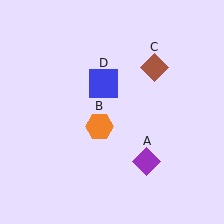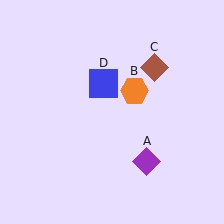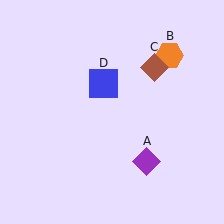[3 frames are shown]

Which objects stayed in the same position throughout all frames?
Purple diamond (object A) and brown diamond (object C) and blue square (object D) remained stationary.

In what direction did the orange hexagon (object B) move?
The orange hexagon (object B) moved up and to the right.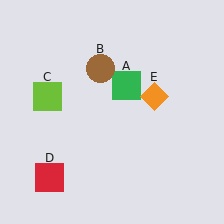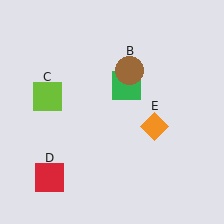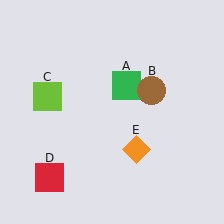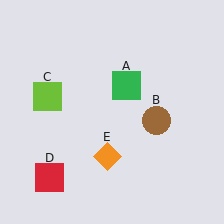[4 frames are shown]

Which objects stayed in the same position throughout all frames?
Green square (object A) and lime square (object C) and red square (object D) remained stationary.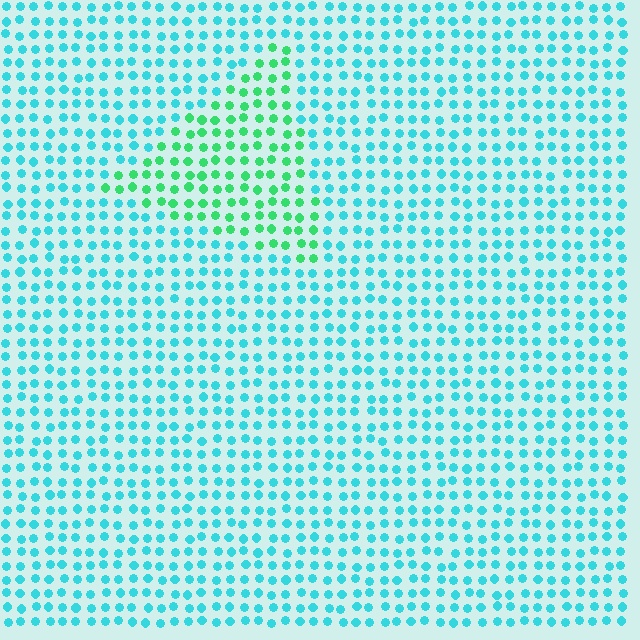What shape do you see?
I see a triangle.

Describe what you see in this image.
The image is filled with small cyan elements in a uniform arrangement. A triangle-shaped region is visible where the elements are tinted to a slightly different hue, forming a subtle color boundary.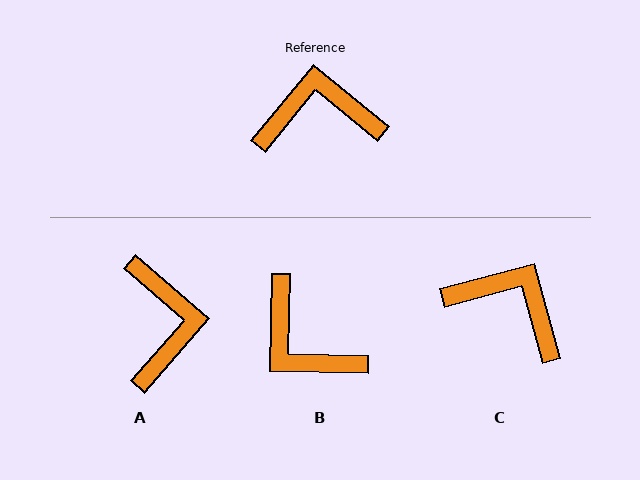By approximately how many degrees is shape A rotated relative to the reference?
Approximately 92 degrees clockwise.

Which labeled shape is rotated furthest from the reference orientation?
B, about 128 degrees away.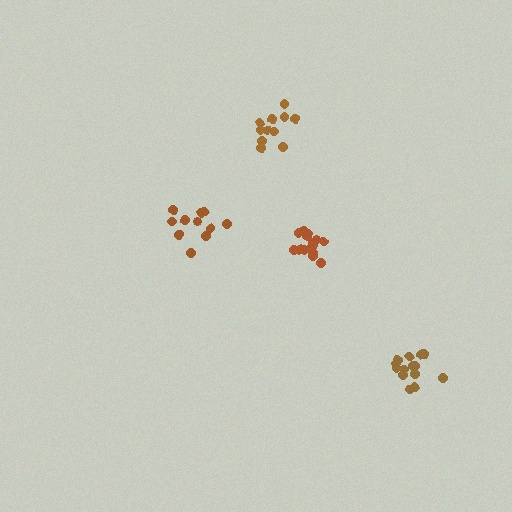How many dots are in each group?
Group 1: 15 dots, Group 2: 15 dots, Group 3: 11 dots, Group 4: 11 dots (52 total).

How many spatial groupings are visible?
There are 4 spatial groupings.